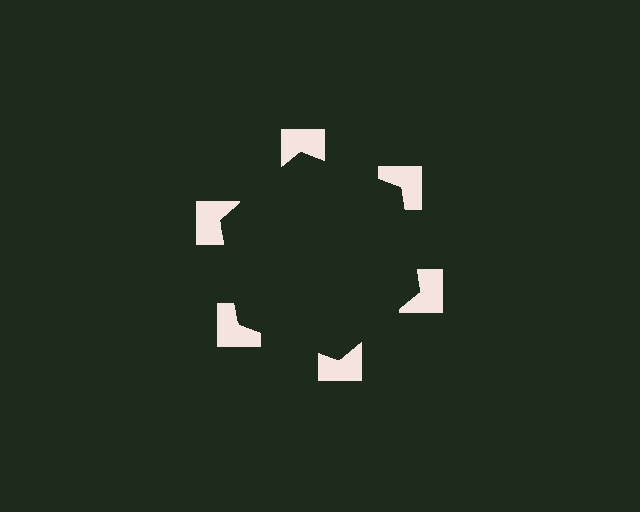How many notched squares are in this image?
There are 6 — one at each vertex of the illusory hexagon.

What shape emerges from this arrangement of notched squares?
An illusory hexagon — its edges are inferred from the aligned wedge cuts in the notched squares, not physically drawn.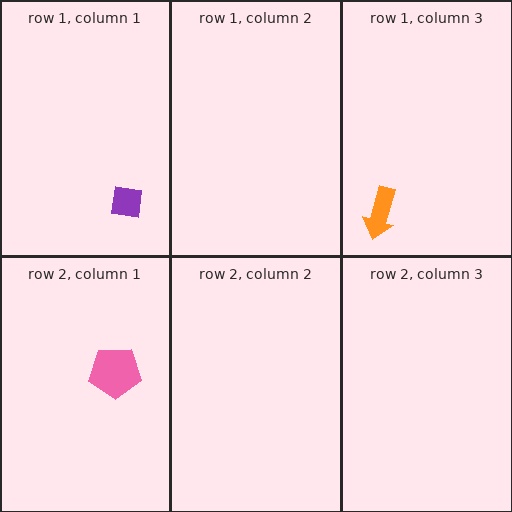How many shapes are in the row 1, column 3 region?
1.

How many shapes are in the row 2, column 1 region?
1.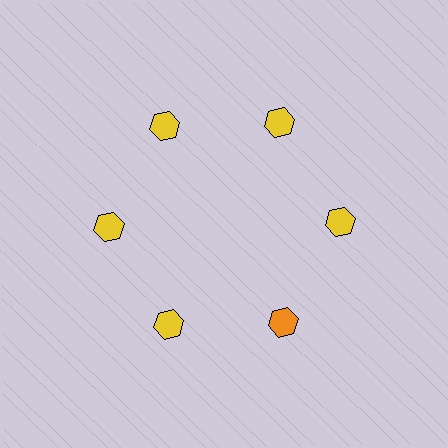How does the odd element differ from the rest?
It has a different color: orange instead of yellow.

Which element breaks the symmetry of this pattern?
The orange hexagon at roughly the 5 o'clock position breaks the symmetry. All other shapes are yellow hexagons.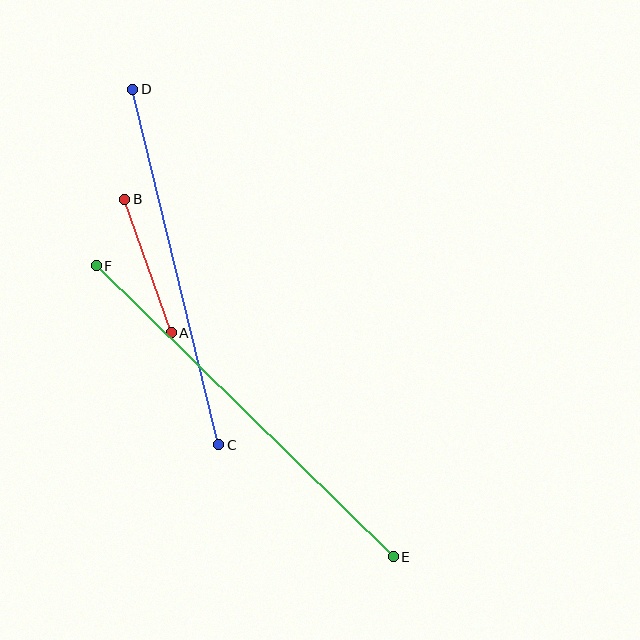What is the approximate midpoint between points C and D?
The midpoint is at approximately (176, 267) pixels.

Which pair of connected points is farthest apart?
Points E and F are farthest apart.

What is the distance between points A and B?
The distance is approximately 142 pixels.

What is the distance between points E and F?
The distance is approximately 416 pixels.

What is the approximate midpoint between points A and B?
The midpoint is at approximately (148, 266) pixels.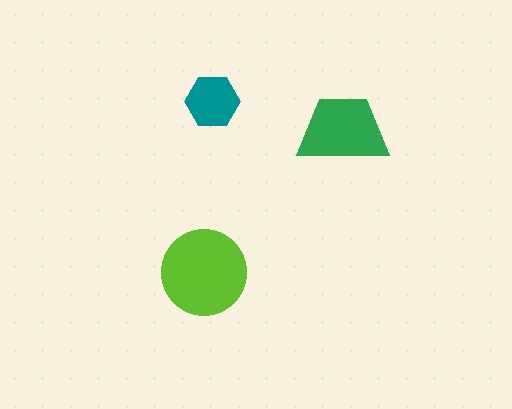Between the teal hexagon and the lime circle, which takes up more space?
The lime circle.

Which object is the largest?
The lime circle.